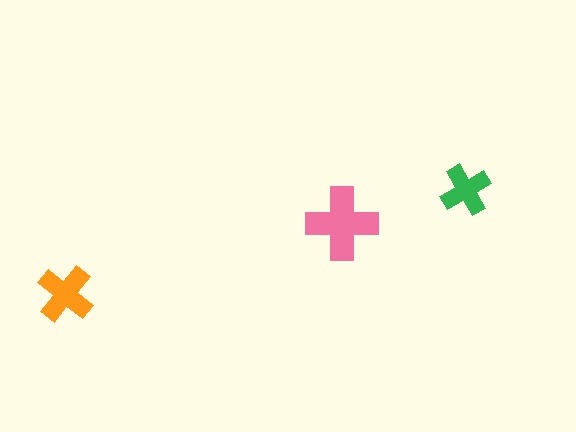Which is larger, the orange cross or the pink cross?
The pink one.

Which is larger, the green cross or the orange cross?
The orange one.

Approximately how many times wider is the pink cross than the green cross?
About 1.5 times wider.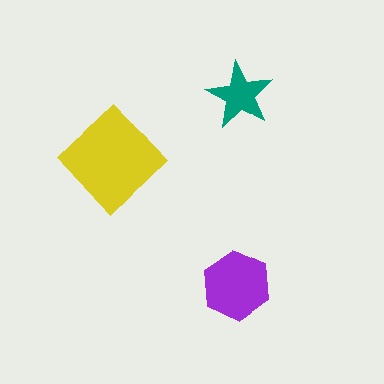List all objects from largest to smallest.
The yellow diamond, the purple hexagon, the teal star.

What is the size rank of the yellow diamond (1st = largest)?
1st.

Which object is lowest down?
The purple hexagon is bottommost.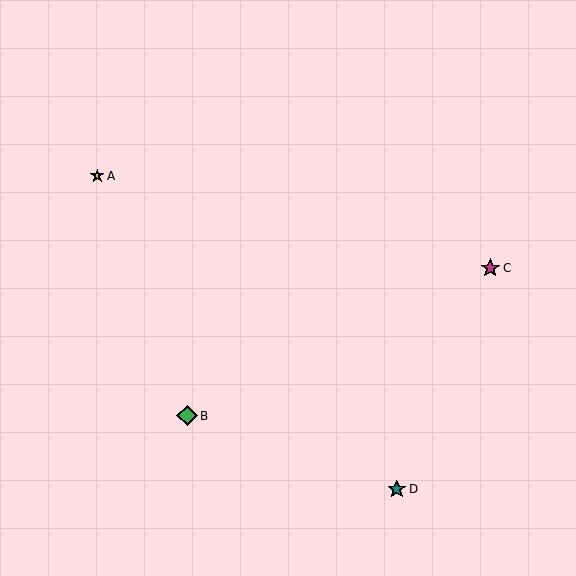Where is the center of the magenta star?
The center of the magenta star is at (490, 268).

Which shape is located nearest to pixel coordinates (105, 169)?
The yellow star (labeled A) at (97, 176) is nearest to that location.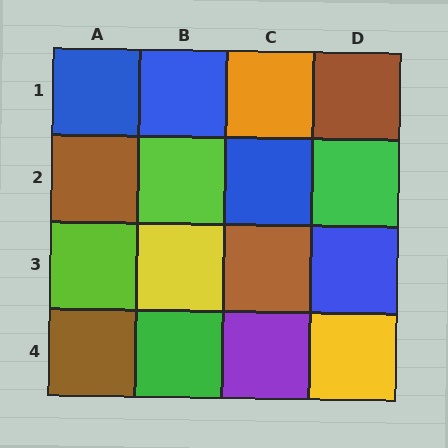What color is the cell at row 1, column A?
Blue.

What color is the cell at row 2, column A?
Brown.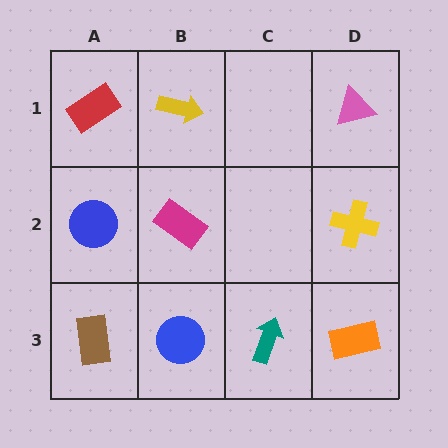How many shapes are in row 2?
3 shapes.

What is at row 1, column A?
A red rectangle.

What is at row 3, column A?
A brown rectangle.